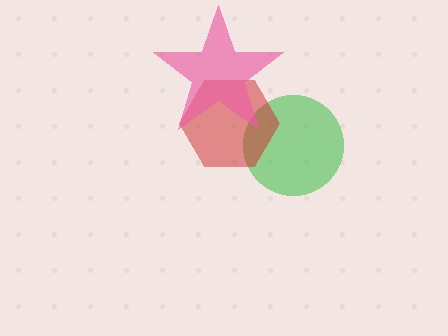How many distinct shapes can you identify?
There are 3 distinct shapes: a green circle, a red hexagon, a pink star.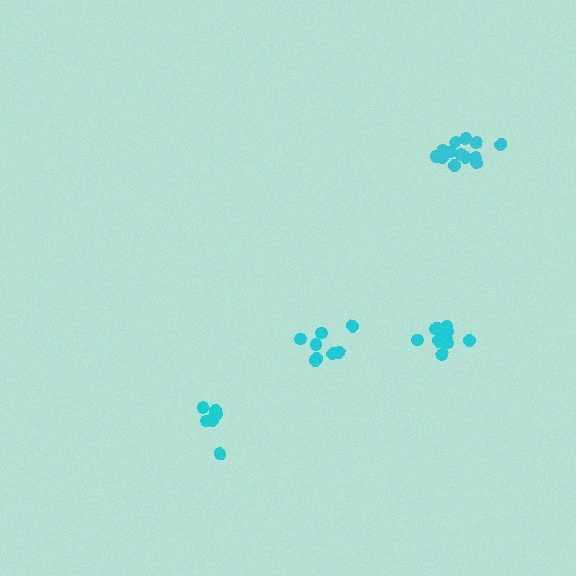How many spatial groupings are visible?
There are 4 spatial groupings.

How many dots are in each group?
Group 1: 8 dots, Group 2: 13 dots, Group 3: 14 dots, Group 4: 9 dots (44 total).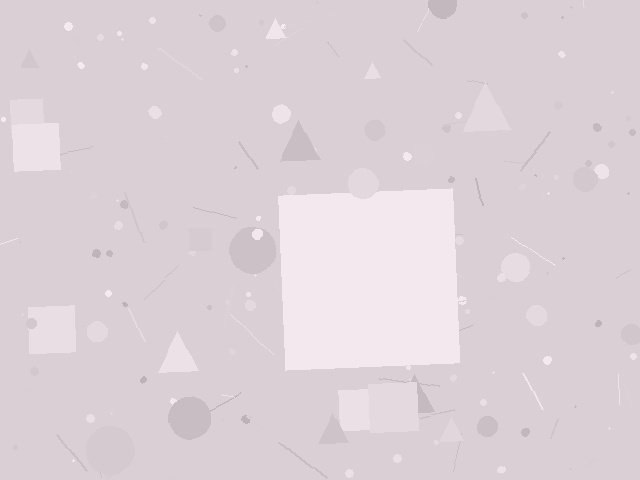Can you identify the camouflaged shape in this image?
The camouflaged shape is a square.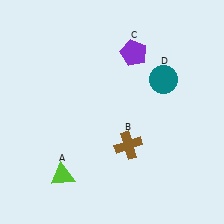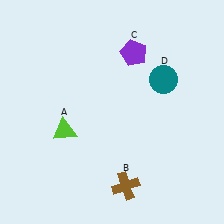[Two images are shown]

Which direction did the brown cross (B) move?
The brown cross (B) moved down.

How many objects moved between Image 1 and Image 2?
2 objects moved between the two images.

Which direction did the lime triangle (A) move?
The lime triangle (A) moved up.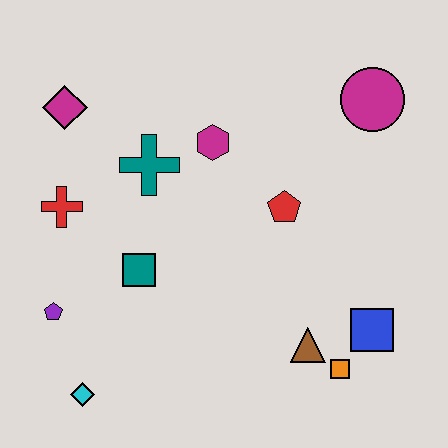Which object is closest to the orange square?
The brown triangle is closest to the orange square.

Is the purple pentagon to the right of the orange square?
No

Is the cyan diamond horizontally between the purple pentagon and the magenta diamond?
No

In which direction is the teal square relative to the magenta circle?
The teal square is to the left of the magenta circle.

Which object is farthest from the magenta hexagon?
The cyan diamond is farthest from the magenta hexagon.